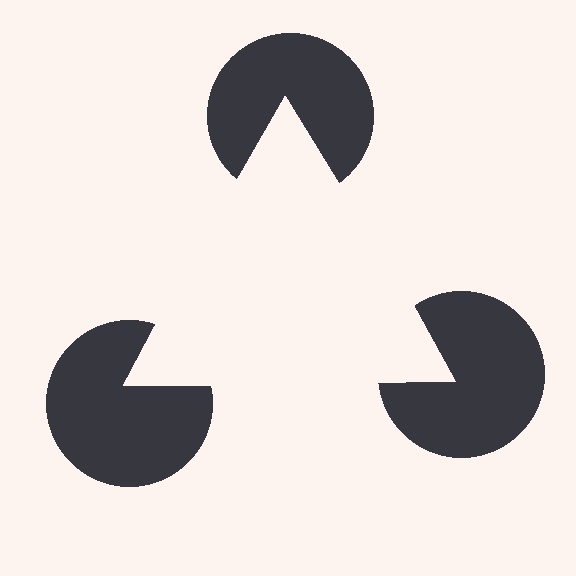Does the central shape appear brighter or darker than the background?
It typically appears slightly brighter than the background, even though no actual brightness change is drawn.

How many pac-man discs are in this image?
There are 3 — one at each vertex of the illusory triangle.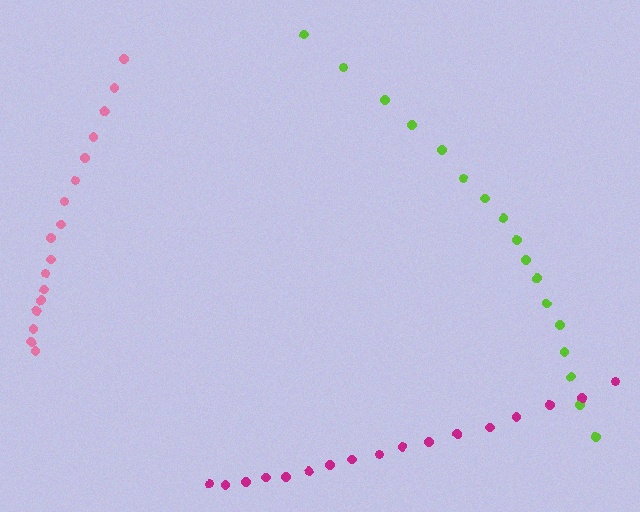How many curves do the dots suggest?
There are 3 distinct paths.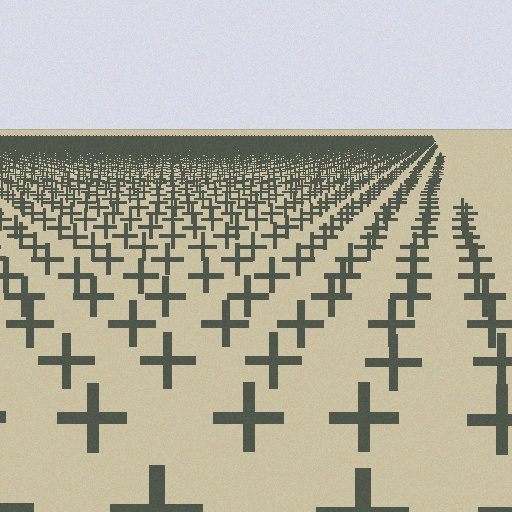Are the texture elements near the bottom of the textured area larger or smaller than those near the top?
Larger. Near the bottom, elements are closer to the viewer and appear at a bigger on-screen size.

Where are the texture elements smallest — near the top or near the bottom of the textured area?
Near the top.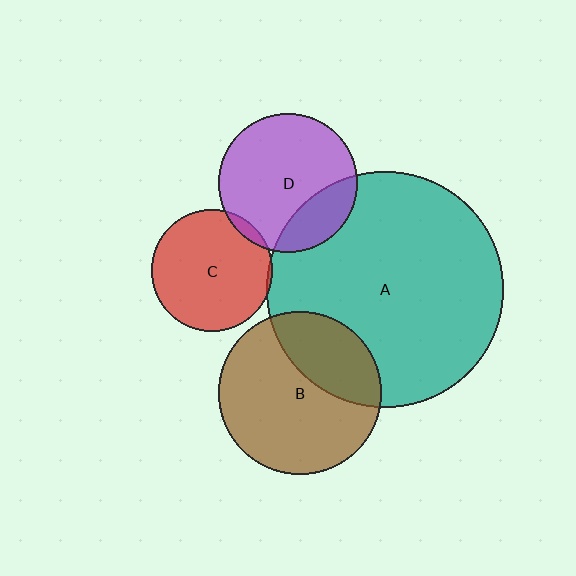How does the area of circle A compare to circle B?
Approximately 2.1 times.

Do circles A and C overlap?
Yes.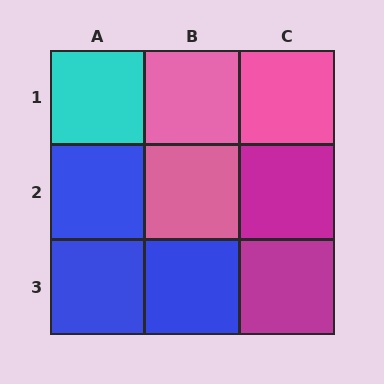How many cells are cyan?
1 cell is cyan.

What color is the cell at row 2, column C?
Magenta.